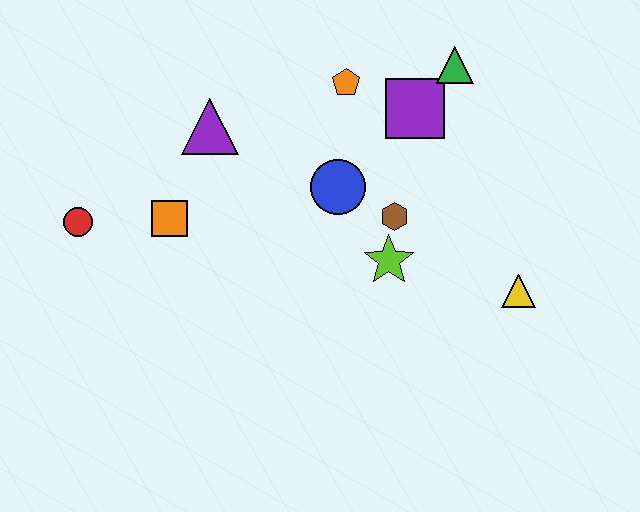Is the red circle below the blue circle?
Yes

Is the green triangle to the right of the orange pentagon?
Yes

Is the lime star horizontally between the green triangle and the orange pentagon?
Yes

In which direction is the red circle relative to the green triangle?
The red circle is to the left of the green triangle.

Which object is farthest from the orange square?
The yellow triangle is farthest from the orange square.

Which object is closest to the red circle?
The orange square is closest to the red circle.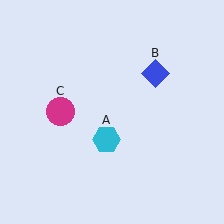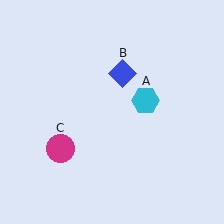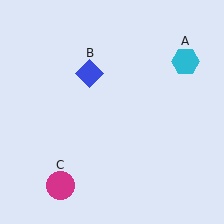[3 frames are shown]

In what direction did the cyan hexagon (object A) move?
The cyan hexagon (object A) moved up and to the right.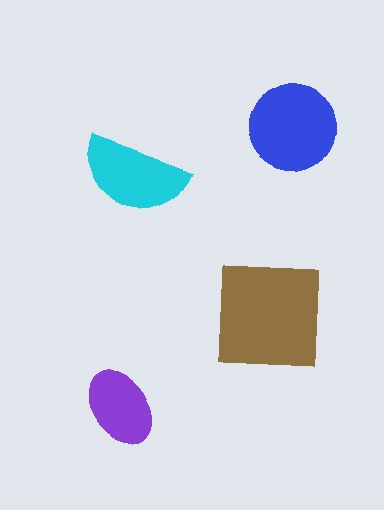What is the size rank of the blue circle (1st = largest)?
2nd.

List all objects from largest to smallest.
The brown square, the blue circle, the cyan semicircle, the purple ellipse.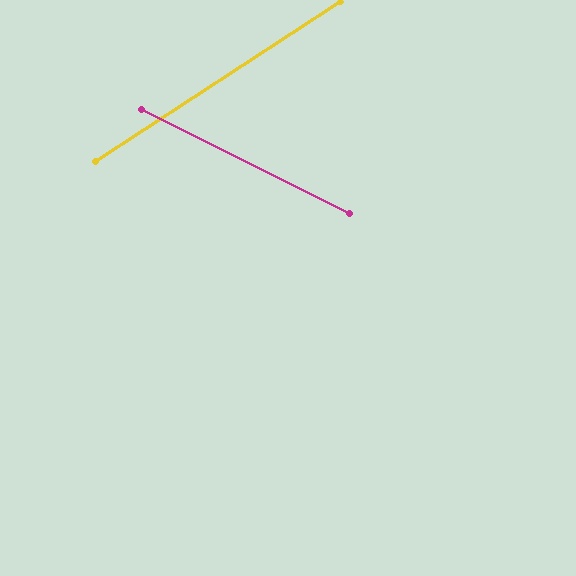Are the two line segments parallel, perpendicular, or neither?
Neither parallel nor perpendicular — they differ by about 60°.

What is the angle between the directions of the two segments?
Approximately 60 degrees.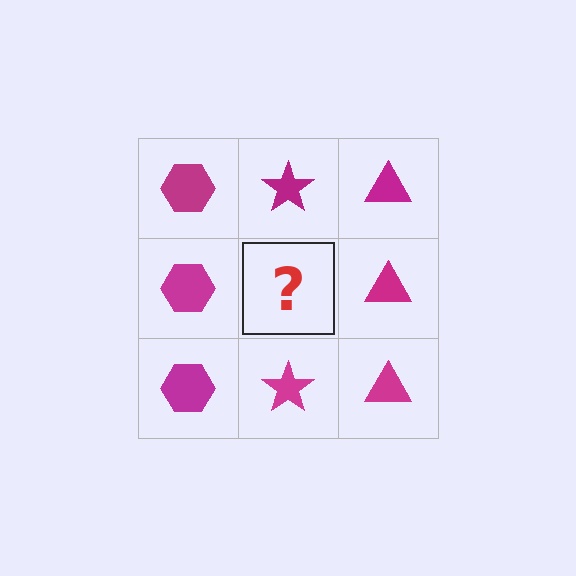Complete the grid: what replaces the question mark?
The question mark should be replaced with a magenta star.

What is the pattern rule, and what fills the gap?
The rule is that each column has a consistent shape. The gap should be filled with a magenta star.